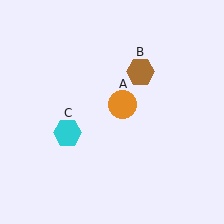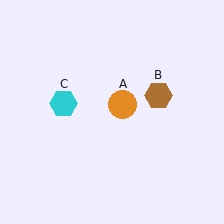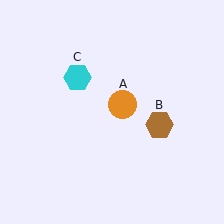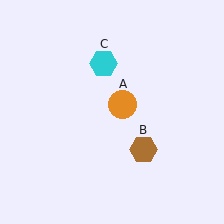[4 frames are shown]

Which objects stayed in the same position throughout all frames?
Orange circle (object A) remained stationary.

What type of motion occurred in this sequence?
The brown hexagon (object B), cyan hexagon (object C) rotated clockwise around the center of the scene.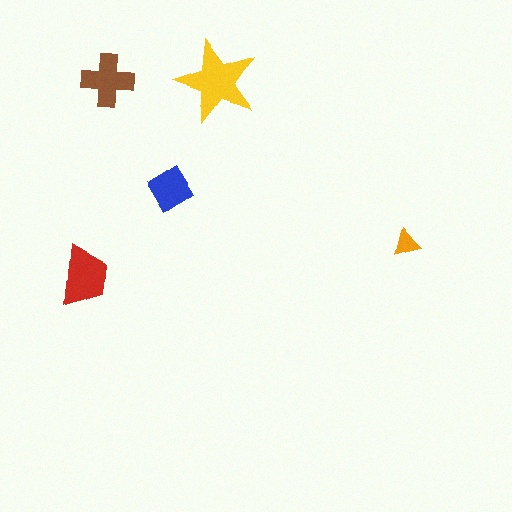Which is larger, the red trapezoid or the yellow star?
The yellow star.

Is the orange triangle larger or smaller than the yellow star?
Smaller.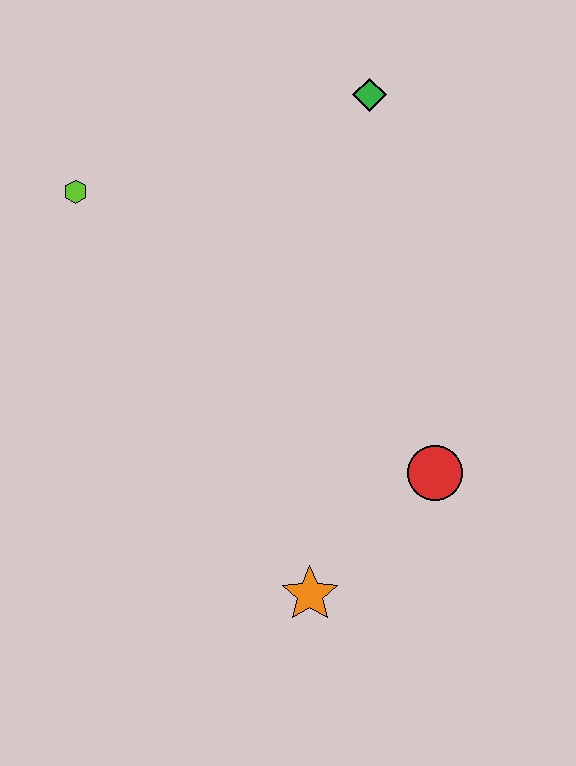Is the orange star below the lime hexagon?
Yes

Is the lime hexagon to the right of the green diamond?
No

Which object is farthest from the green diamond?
The orange star is farthest from the green diamond.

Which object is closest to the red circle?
The orange star is closest to the red circle.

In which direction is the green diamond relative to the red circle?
The green diamond is above the red circle.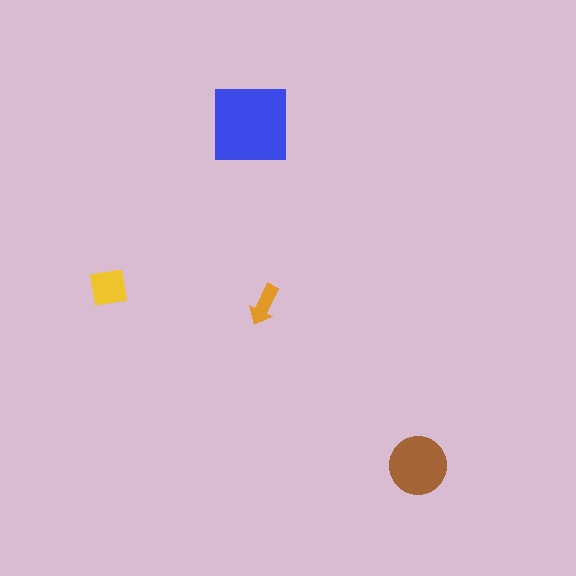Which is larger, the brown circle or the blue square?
The blue square.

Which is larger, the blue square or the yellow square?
The blue square.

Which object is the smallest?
The orange arrow.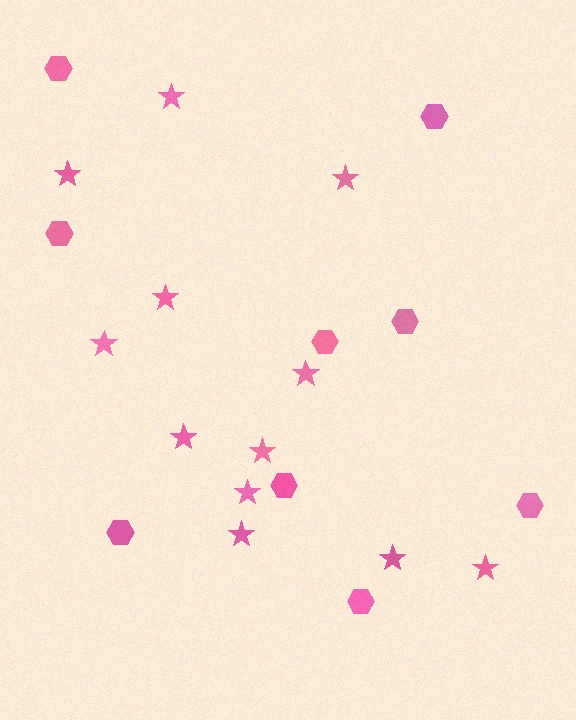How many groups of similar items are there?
There are 2 groups: one group of hexagons (9) and one group of stars (12).